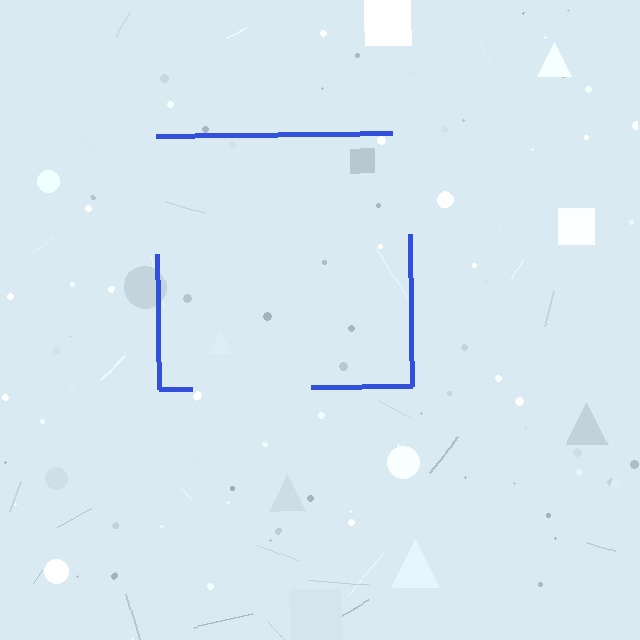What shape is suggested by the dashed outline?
The dashed outline suggests a square.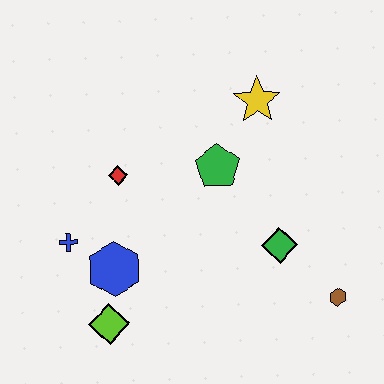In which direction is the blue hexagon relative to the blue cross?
The blue hexagon is to the right of the blue cross.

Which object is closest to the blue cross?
The blue hexagon is closest to the blue cross.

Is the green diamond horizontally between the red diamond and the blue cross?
No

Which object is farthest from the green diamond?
The blue cross is farthest from the green diamond.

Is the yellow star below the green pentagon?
No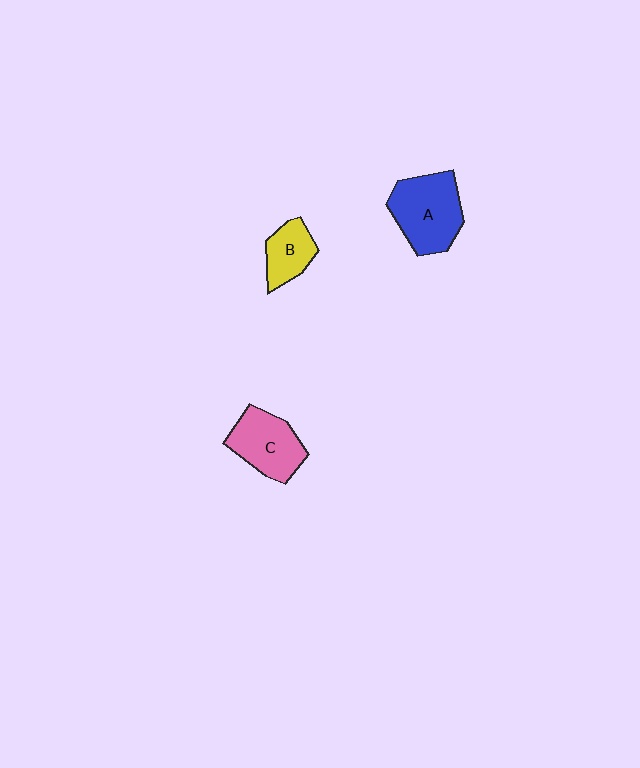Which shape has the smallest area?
Shape B (yellow).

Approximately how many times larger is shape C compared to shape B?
Approximately 1.5 times.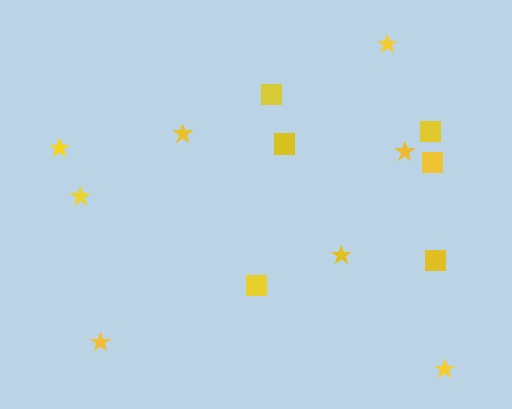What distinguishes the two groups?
There are 2 groups: one group of squares (6) and one group of stars (8).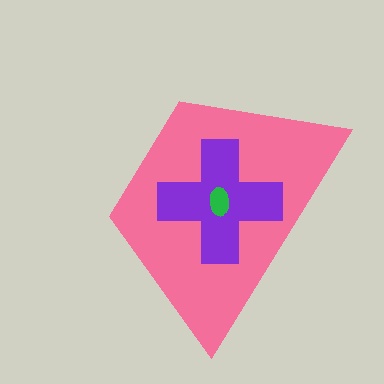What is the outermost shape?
The pink trapezoid.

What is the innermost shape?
The green ellipse.